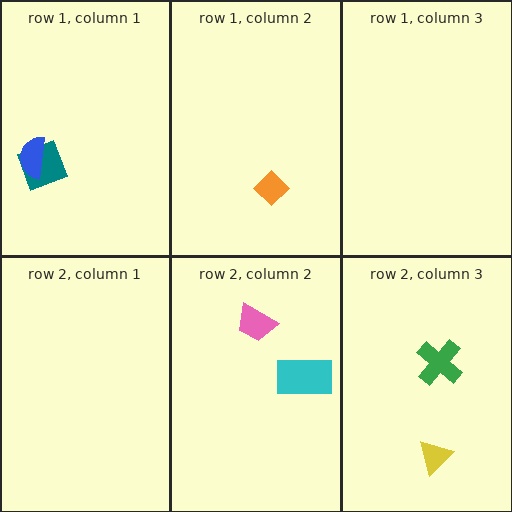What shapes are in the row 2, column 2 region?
The pink trapezoid, the cyan rectangle.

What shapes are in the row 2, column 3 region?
The yellow triangle, the green cross.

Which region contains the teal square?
The row 1, column 1 region.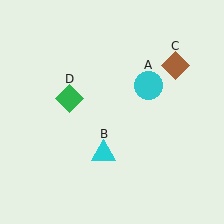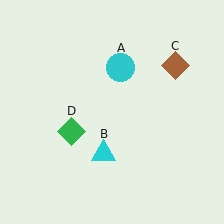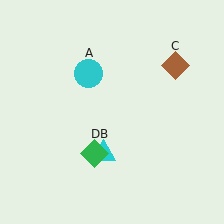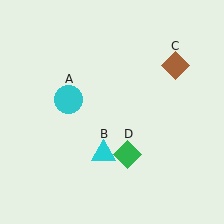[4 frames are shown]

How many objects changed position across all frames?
2 objects changed position: cyan circle (object A), green diamond (object D).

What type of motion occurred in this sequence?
The cyan circle (object A), green diamond (object D) rotated counterclockwise around the center of the scene.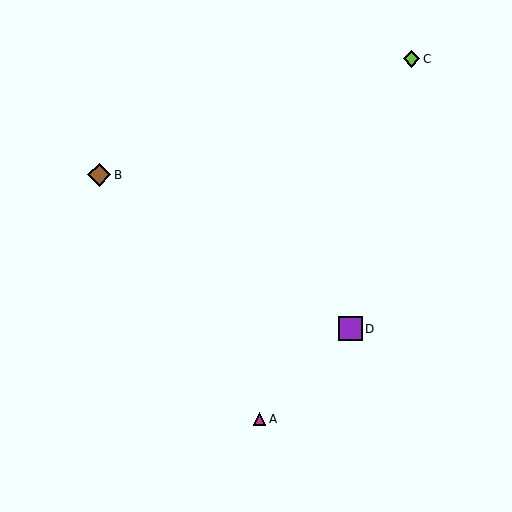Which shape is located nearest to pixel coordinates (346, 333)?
The purple square (labeled D) at (350, 329) is nearest to that location.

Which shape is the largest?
The purple square (labeled D) is the largest.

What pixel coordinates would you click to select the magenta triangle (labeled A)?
Click at (260, 419) to select the magenta triangle A.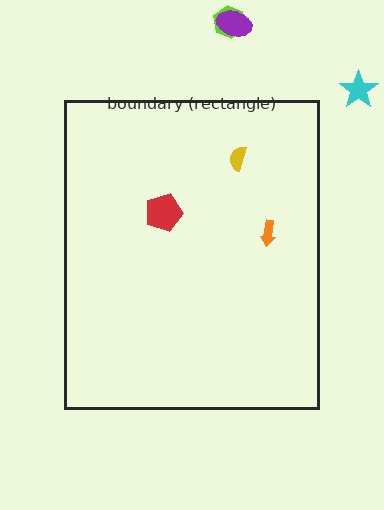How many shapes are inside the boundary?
3 inside, 3 outside.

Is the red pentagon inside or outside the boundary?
Inside.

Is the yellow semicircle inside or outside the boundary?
Inside.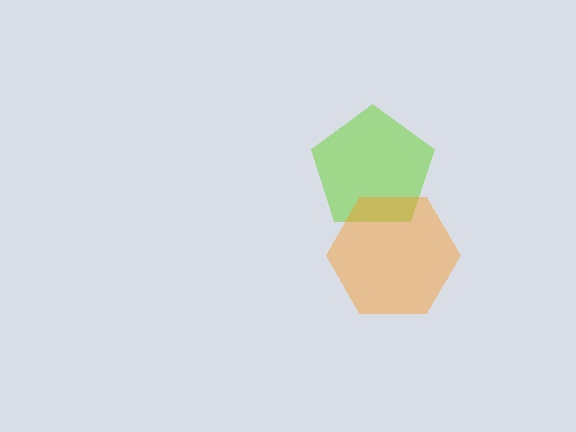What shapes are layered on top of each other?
The layered shapes are: a lime pentagon, an orange hexagon.